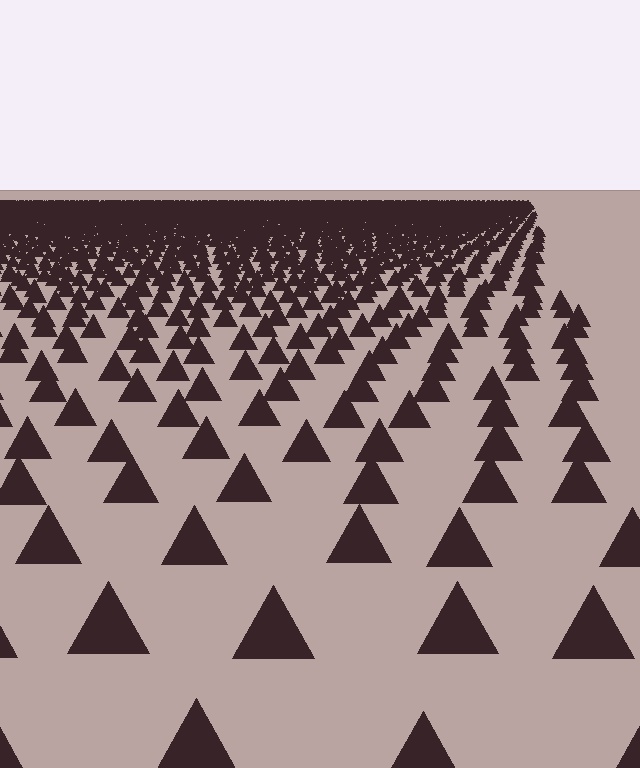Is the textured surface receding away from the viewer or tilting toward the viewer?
The surface is receding away from the viewer. Texture elements get smaller and denser toward the top.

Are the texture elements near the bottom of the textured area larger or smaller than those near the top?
Larger. Near the bottom, elements are closer to the viewer and appear at a bigger on-screen size.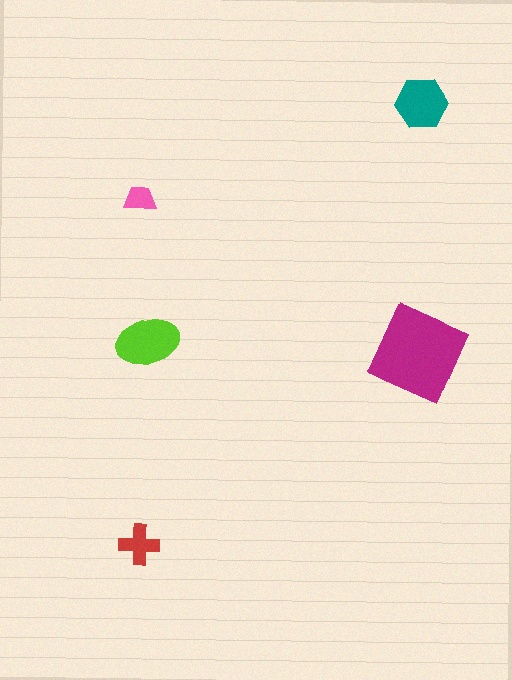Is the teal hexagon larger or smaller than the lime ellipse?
Smaller.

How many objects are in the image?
There are 5 objects in the image.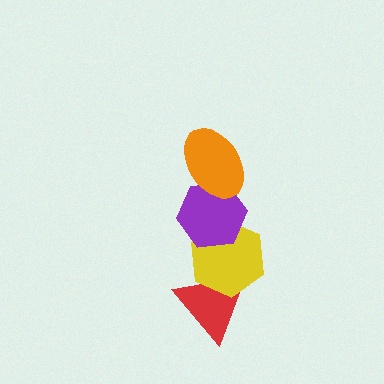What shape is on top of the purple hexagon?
The orange ellipse is on top of the purple hexagon.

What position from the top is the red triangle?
The red triangle is 4th from the top.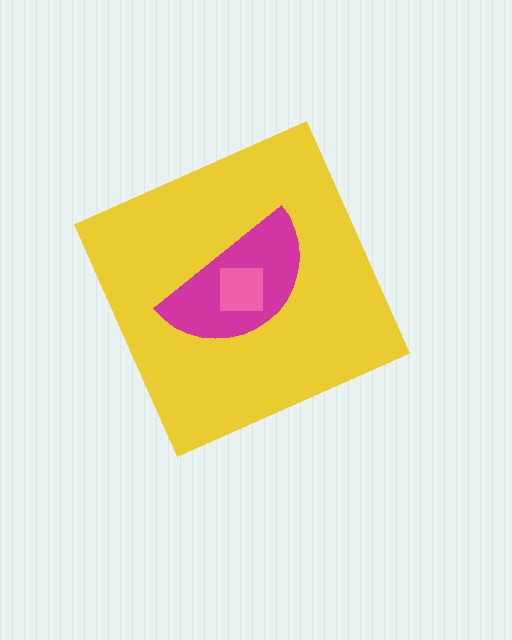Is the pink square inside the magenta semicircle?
Yes.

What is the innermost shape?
The pink square.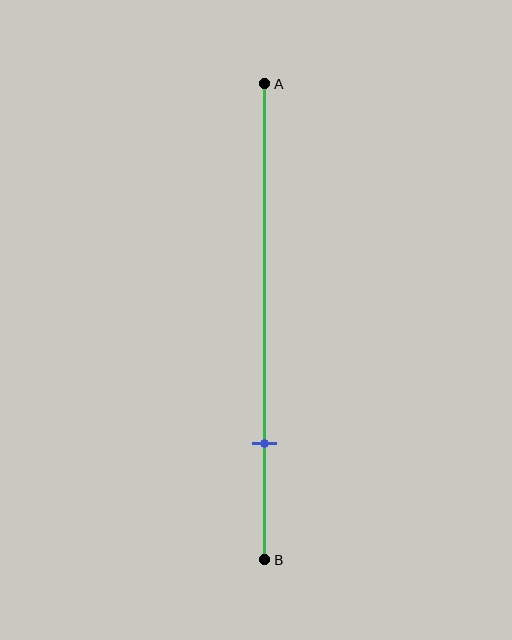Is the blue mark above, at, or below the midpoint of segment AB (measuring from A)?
The blue mark is below the midpoint of segment AB.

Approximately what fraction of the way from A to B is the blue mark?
The blue mark is approximately 75% of the way from A to B.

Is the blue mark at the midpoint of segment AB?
No, the mark is at about 75% from A, not at the 50% midpoint.